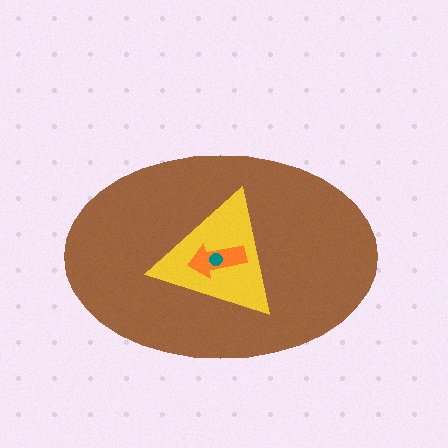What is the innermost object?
The teal circle.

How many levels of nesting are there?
4.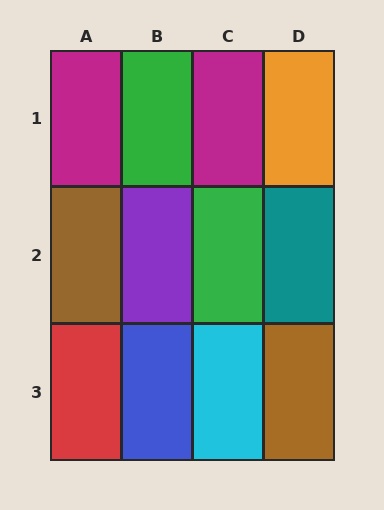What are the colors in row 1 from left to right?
Magenta, green, magenta, orange.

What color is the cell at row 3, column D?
Brown.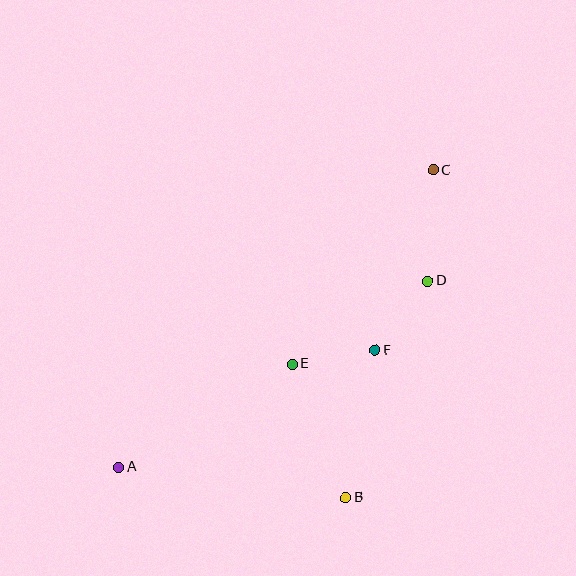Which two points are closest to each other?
Points E and F are closest to each other.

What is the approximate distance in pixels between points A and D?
The distance between A and D is approximately 360 pixels.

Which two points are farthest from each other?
Points A and C are farthest from each other.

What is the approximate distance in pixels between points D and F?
The distance between D and F is approximately 87 pixels.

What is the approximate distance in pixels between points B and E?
The distance between B and E is approximately 143 pixels.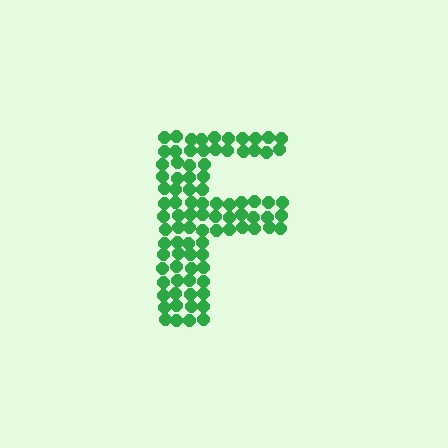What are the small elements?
The small elements are circles.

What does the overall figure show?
The overall figure shows the letter F.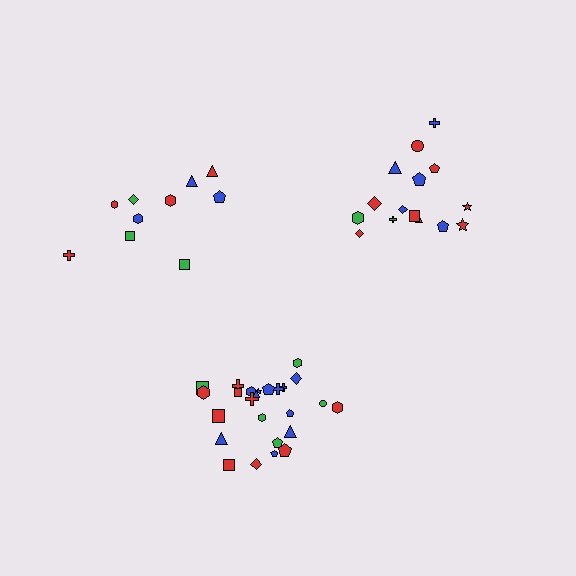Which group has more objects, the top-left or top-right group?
The top-right group.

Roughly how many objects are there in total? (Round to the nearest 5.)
Roughly 50 objects in total.